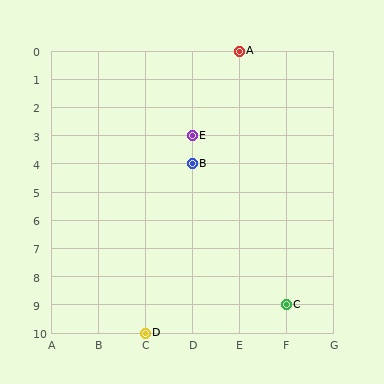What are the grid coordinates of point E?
Point E is at grid coordinates (D, 3).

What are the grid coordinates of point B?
Point B is at grid coordinates (D, 4).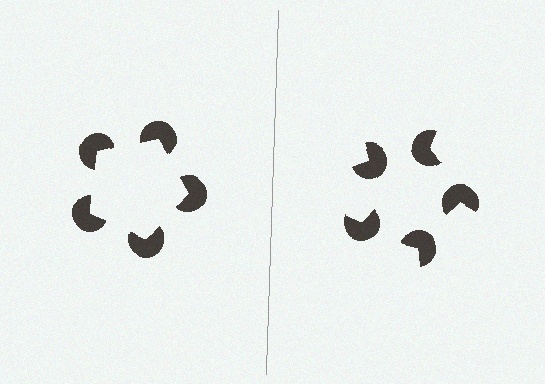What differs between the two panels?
The pac-man discs are positioned identically on both sides; only the wedge orientations differ. On the left they align to a pentagon; on the right they are misaligned.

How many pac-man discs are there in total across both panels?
10 — 5 on each side.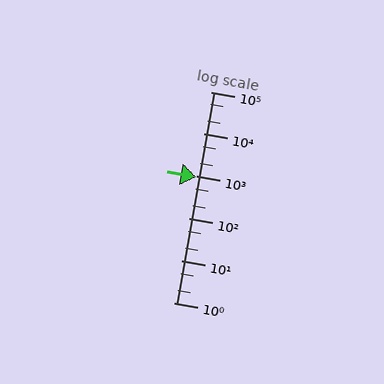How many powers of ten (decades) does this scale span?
The scale spans 5 decades, from 1 to 100000.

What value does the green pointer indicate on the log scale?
The pointer indicates approximately 940.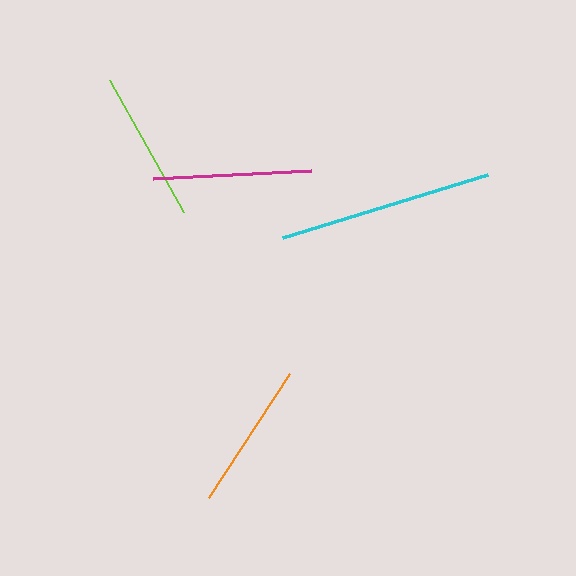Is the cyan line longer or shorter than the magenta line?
The cyan line is longer than the magenta line.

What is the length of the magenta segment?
The magenta segment is approximately 159 pixels long.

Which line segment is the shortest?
The orange line is the shortest at approximately 149 pixels.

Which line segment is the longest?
The cyan line is the longest at approximately 214 pixels.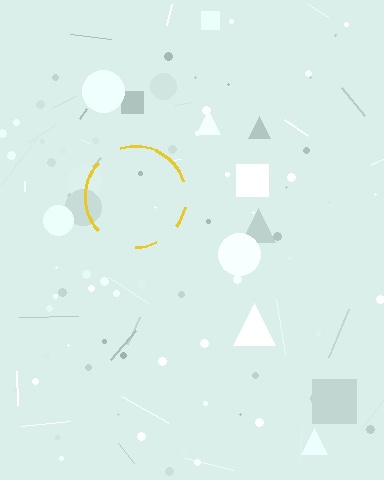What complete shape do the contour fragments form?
The contour fragments form a circle.